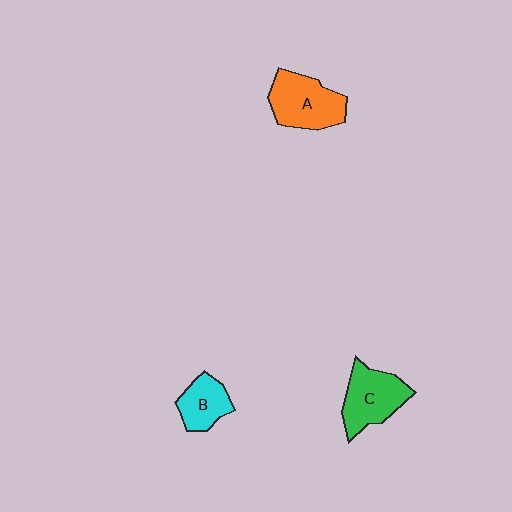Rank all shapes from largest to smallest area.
From largest to smallest: A (orange), C (green), B (cyan).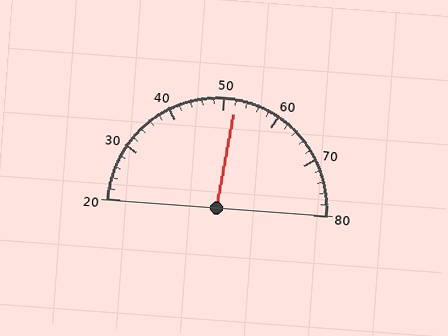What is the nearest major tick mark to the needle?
The nearest major tick mark is 50.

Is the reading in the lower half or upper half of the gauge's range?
The reading is in the upper half of the range (20 to 80).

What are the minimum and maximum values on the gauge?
The gauge ranges from 20 to 80.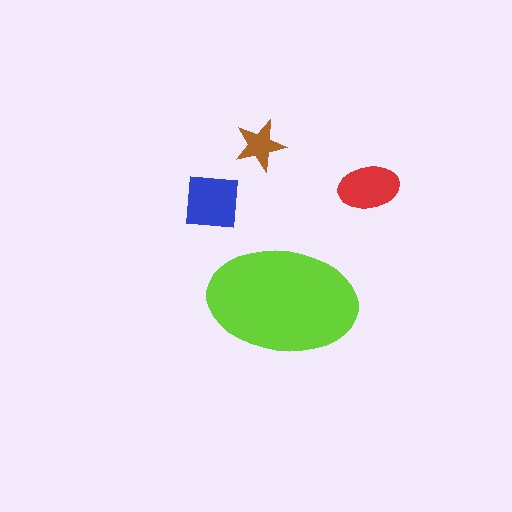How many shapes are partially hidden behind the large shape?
0 shapes are partially hidden.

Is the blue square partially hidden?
No, the blue square is fully visible.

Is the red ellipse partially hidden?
No, the red ellipse is fully visible.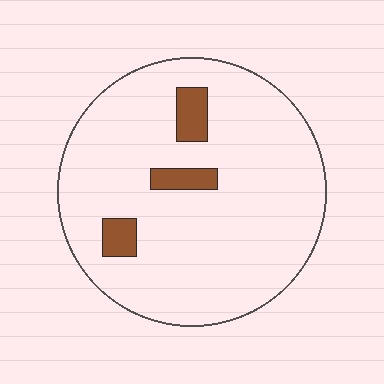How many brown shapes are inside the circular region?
3.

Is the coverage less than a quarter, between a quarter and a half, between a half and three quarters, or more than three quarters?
Less than a quarter.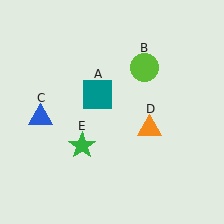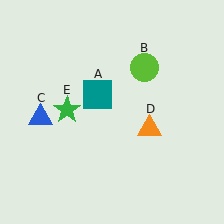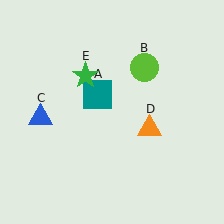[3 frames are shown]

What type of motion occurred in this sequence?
The green star (object E) rotated clockwise around the center of the scene.